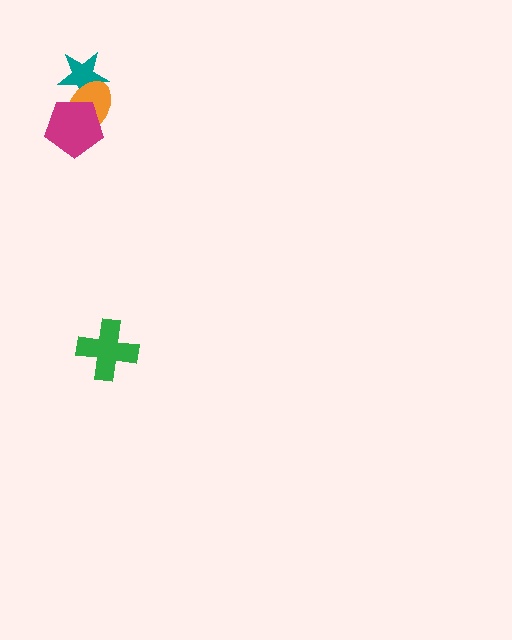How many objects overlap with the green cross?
0 objects overlap with the green cross.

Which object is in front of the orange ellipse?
The magenta pentagon is in front of the orange ellipse.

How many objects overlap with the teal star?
1 object overlaps with the teal star.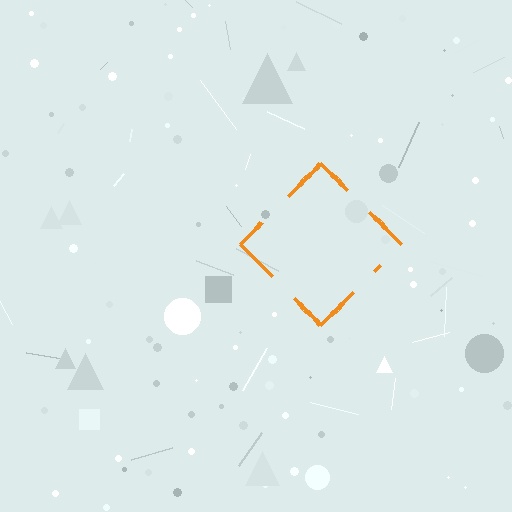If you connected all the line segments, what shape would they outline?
They would outline a diamond.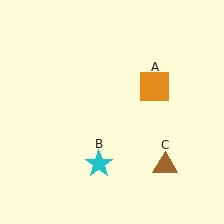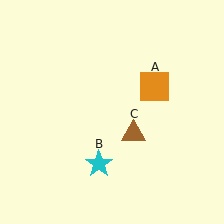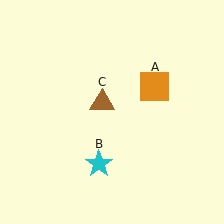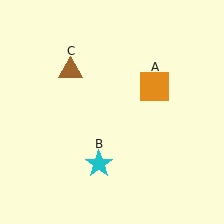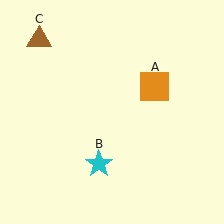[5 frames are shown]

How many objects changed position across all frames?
1 object changed position: brown triangle (object C).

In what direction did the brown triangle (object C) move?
The brown triangle (object C) moved up and to the left.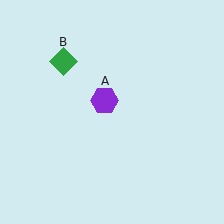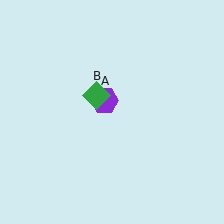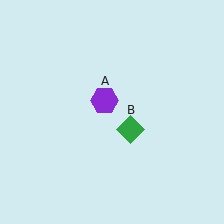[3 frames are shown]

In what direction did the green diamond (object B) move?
The green diamond (object B) moved down and to the right.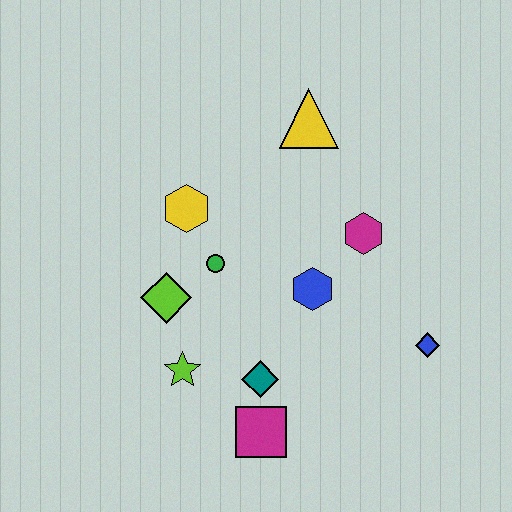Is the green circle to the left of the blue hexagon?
Yes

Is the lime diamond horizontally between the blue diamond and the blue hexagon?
No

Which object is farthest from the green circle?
The blue diamond is farthest from the green circle.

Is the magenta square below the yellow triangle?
Yes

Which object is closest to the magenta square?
The teal diamond is closest to the magenta square.